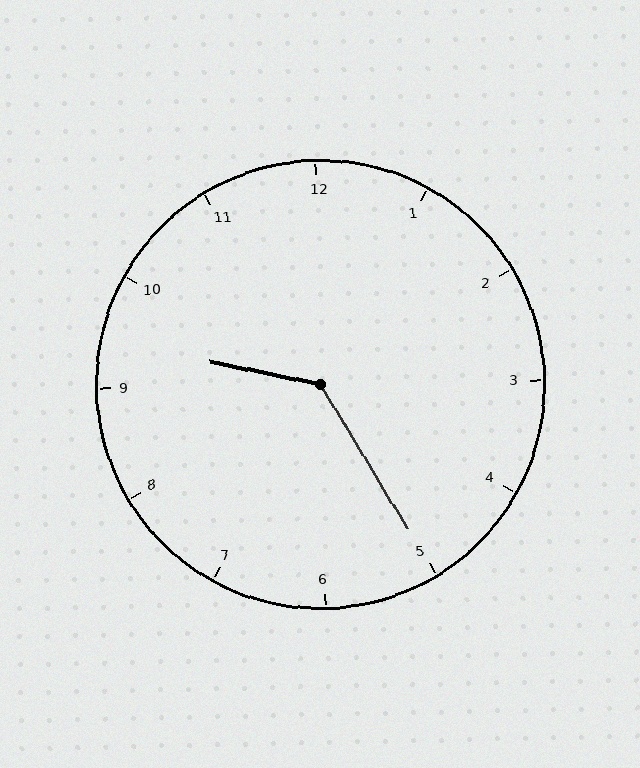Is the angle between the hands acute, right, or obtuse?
It is obtuse.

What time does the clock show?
9:25.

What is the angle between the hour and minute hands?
Approximately 132 degrees.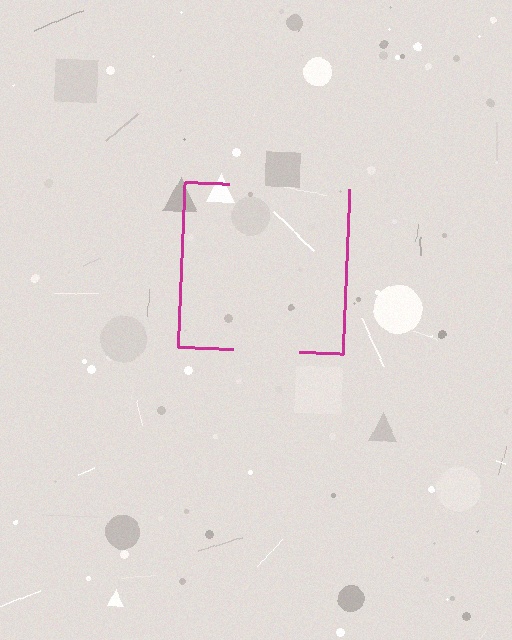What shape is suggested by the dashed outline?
The dashed outline suggests a square.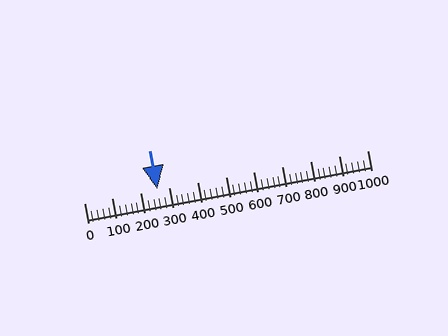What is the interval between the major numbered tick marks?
The major tick marks are spaced 100 units apart.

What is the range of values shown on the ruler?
The ruler shows values from 0 to 1000.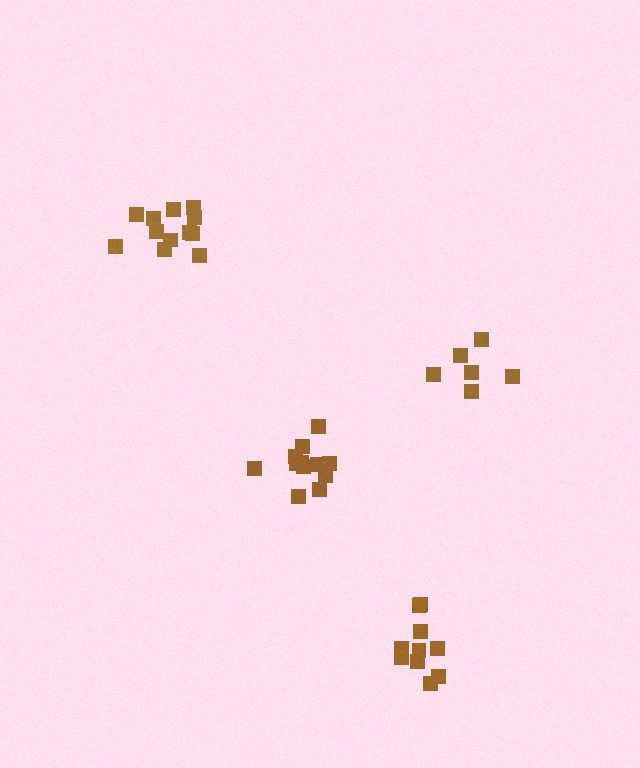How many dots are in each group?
Group 1: 12 dots, Group 2: 6 dots, Group 3: 12 dots, Group 4: 10 dots (40 total).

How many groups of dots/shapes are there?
There are 4 groups.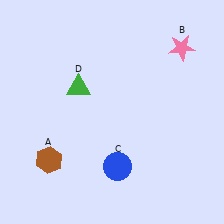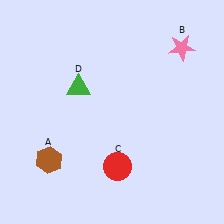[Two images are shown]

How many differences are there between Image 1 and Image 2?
There is 1 difference between the two images.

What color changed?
The circle (C) changed from blue in Image 1 to red in Image 2.